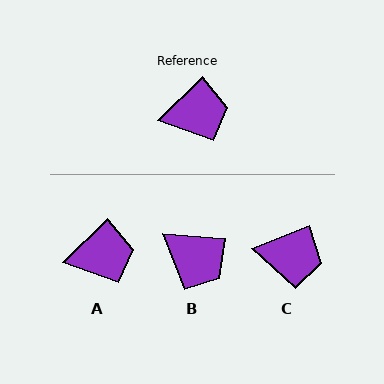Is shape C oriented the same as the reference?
No, it is off by about 22 degrees.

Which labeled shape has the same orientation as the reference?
A.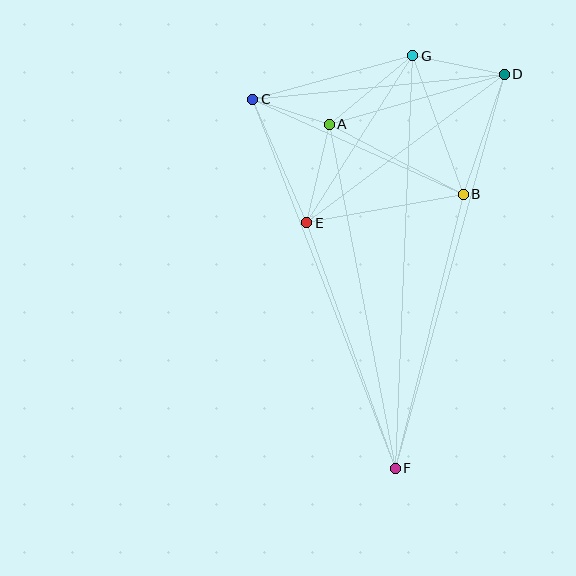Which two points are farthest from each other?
Points F and G are farthest from each other.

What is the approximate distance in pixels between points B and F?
The distance between B and F is approximately 282 pixels.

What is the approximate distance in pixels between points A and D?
The distance between A and D is approximately 182 pixels.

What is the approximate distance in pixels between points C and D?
The distance between C and D is approximately 253 pixels.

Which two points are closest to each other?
Points A and C are closest to each other.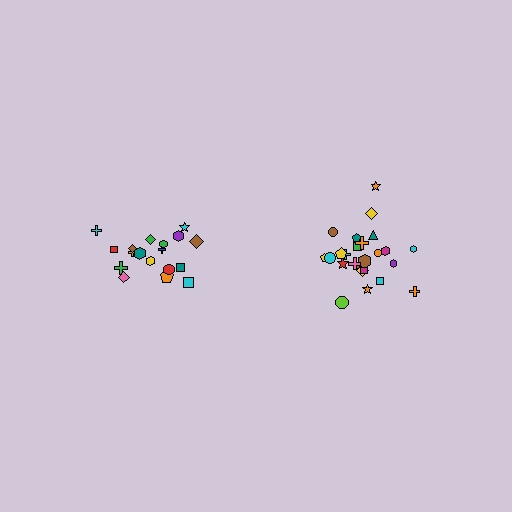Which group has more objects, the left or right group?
The right group.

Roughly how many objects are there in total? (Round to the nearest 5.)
Roughly 45 objects in total.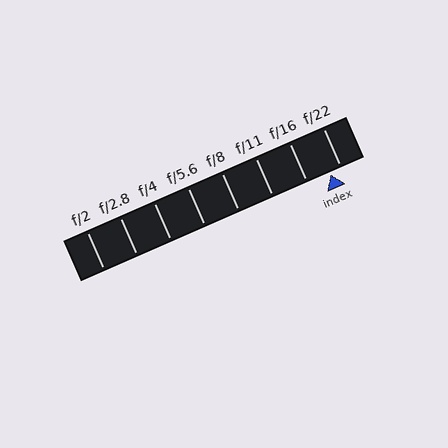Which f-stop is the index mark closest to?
The index mark is closest to f/22.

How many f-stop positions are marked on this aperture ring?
There are 8 f-stop positions marked.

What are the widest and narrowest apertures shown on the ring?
The widest aperture shown is f/2 and the narrowest is f/22.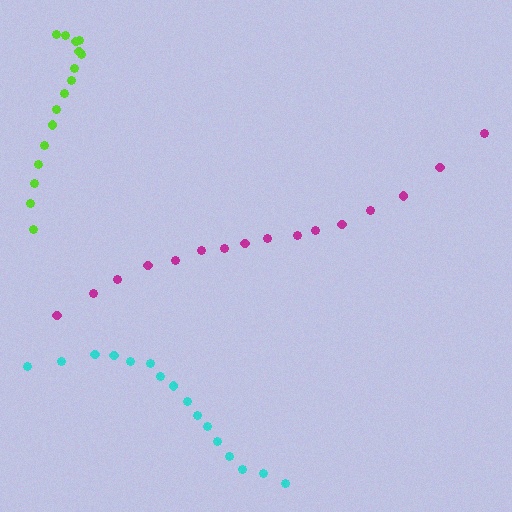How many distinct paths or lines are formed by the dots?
There are 3 distinct paths.